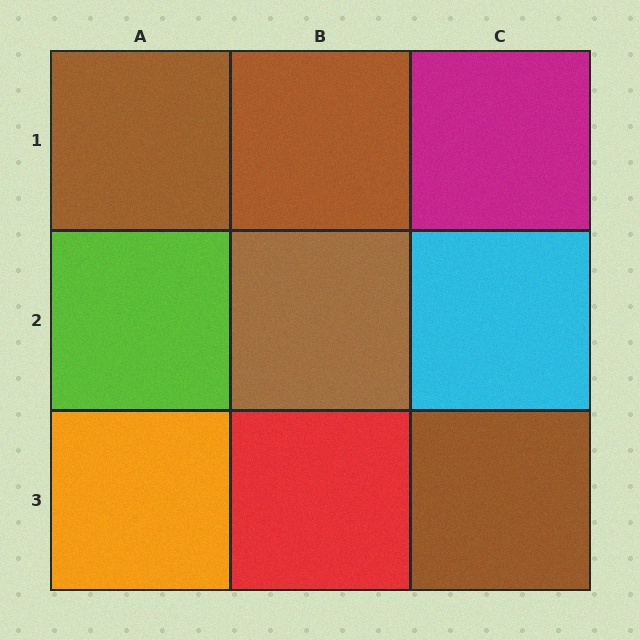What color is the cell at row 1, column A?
Brown.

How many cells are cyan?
1 cell is cyan.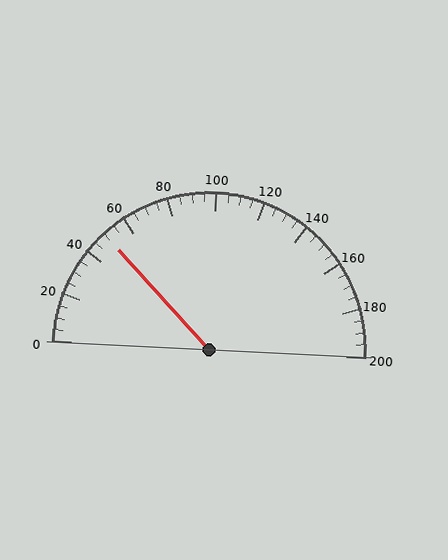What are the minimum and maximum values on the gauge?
The gauge ranges from 0 to 200.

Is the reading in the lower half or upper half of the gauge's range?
The reading is in the lower half of the range (0 to 200).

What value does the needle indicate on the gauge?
The needle indicates approximately 50.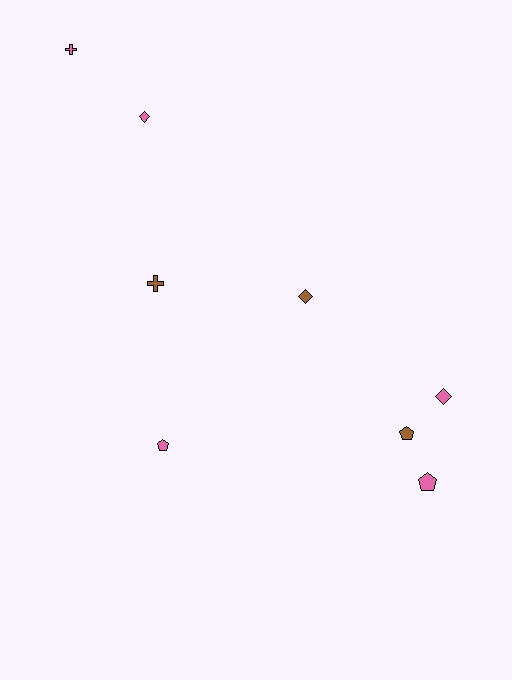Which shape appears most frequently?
Pentagon, with 3 objects.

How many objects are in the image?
There are 8 objects.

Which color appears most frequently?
Pink, with 5 objects.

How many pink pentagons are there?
There are 2 pink pentagons.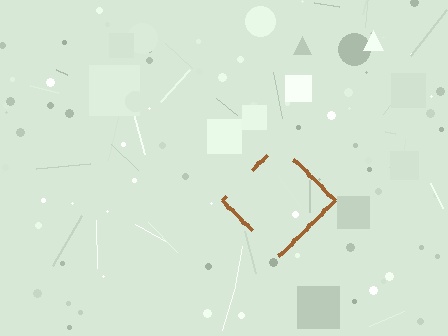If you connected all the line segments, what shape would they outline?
They would outline a diamond.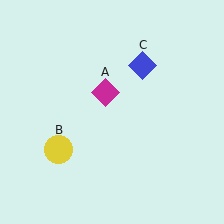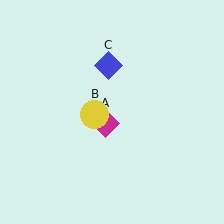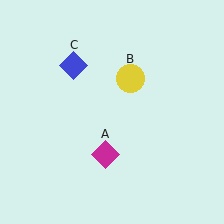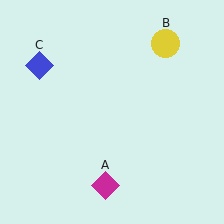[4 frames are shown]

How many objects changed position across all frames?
3 objects changed position: magenta diamond (object A), yellow circle (object B), blue diamond (object C).